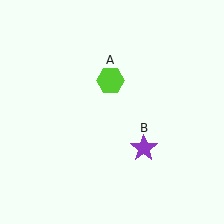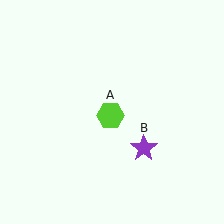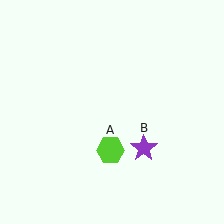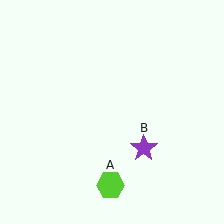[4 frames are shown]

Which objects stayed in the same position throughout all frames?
Purple star (object B) remained stationary.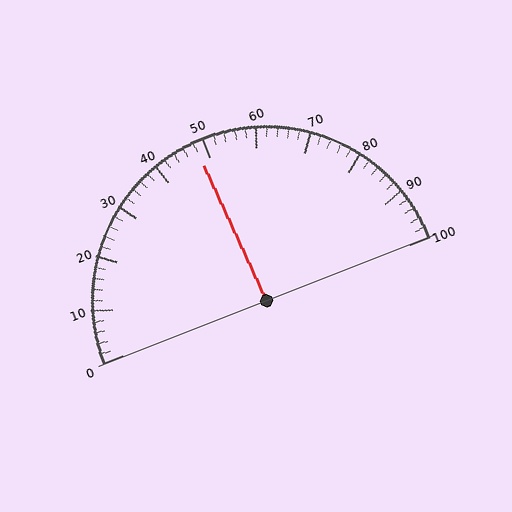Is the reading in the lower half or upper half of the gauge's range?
The reading is in the lower half of the range (0 to 100).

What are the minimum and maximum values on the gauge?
The gauge ranges from 0 to 100.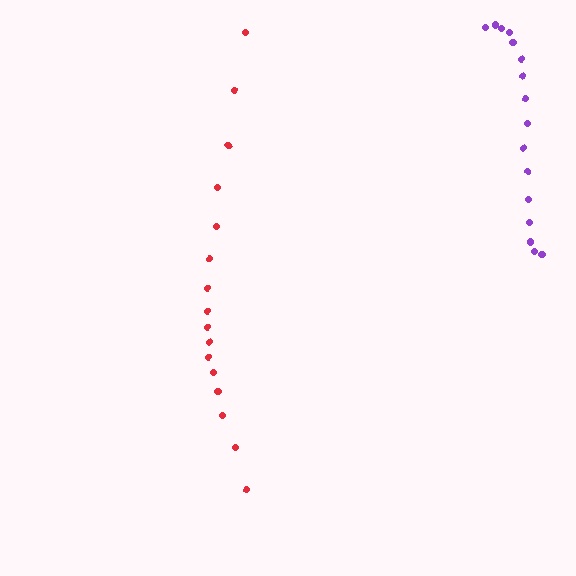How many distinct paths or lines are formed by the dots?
There are 2 distinct paths.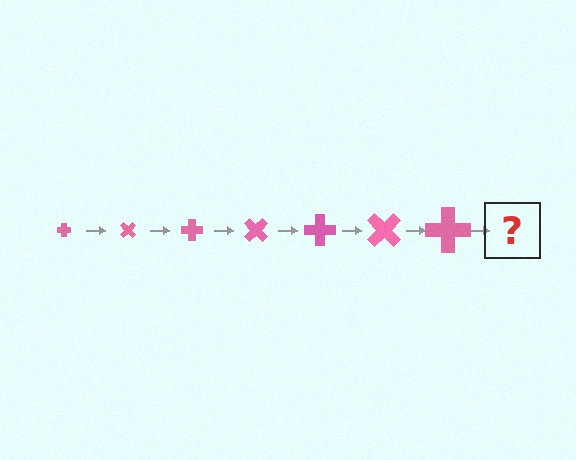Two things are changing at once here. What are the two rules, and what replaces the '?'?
The two rules are that the cross grows larger each step and it rotates 45 degrees each step. The '?' should be a cross, larger than the previous one and rotated 315 degrees from the start.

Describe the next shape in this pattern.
It should be a cross, larger than the previous one and rotated 315 degrees from the start.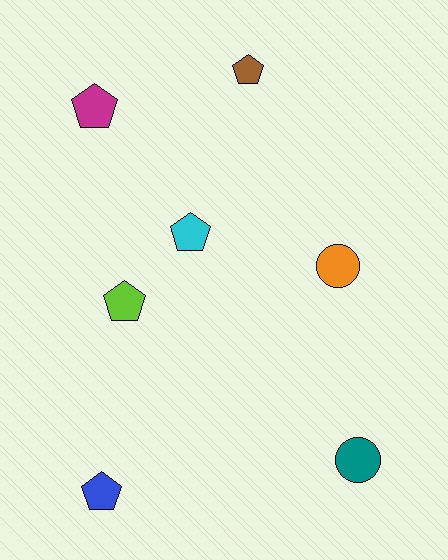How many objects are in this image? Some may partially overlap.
There are 7 objects.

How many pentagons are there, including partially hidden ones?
There are 5 pentagons.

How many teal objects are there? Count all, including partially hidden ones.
There is 1 teal object.